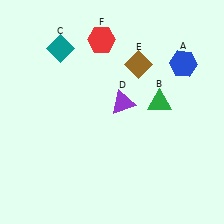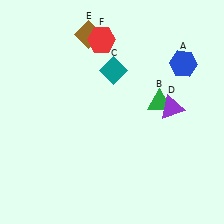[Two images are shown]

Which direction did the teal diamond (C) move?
The teal diamond (C) moved right.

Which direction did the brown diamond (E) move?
The brown diamond (E) moved left.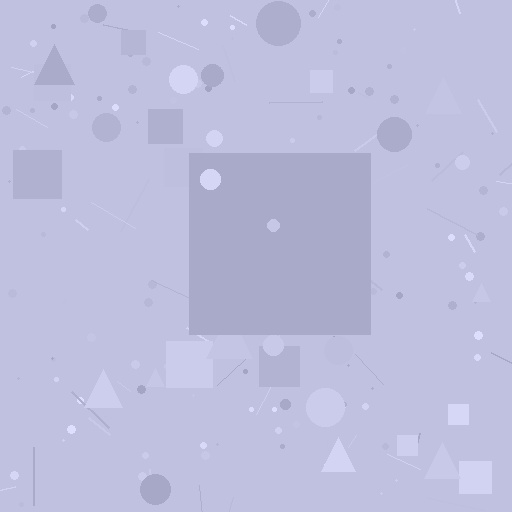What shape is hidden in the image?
A square is hidden in the image.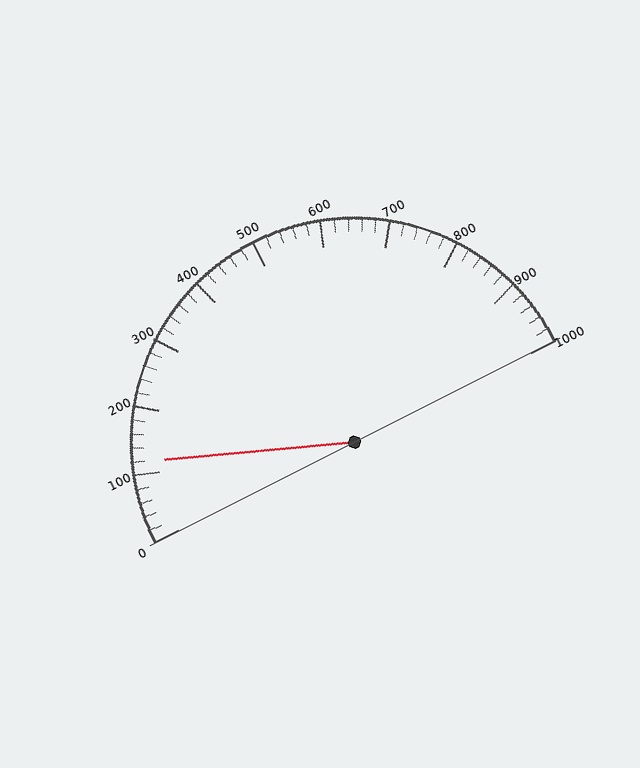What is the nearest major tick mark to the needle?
The nearest major tick mark is 100.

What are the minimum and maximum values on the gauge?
The gauge ranges from 0 to 1000.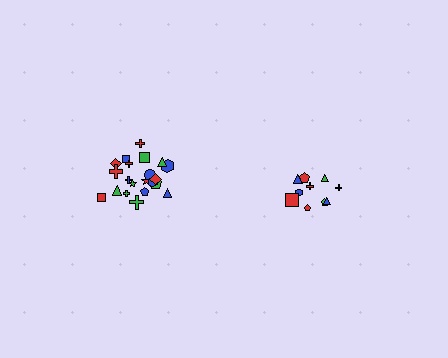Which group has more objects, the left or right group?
The left group.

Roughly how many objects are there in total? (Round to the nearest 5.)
Roughly 30 objects in total.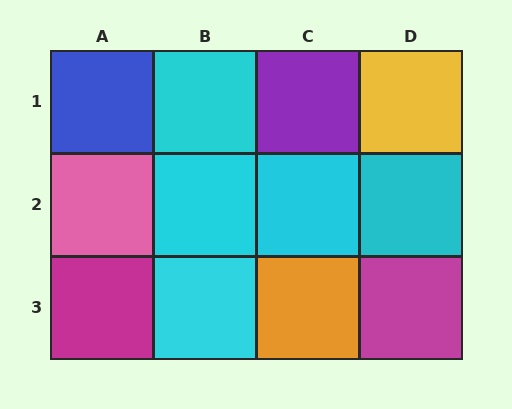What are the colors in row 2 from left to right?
Pink, cyan, cyan, cyan.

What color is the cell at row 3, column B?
Cyan.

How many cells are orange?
1 cell is orange.